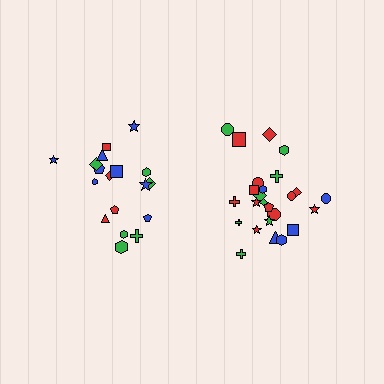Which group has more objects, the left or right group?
The right group.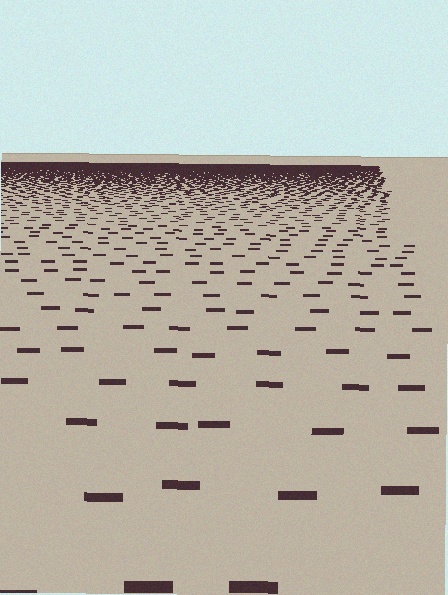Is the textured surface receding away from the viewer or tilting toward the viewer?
The surface is receding away from the viewer. Texture elements get smaller and denser toward the top.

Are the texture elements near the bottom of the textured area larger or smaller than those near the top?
Larger. Near the bottom, elements are closer to the viewer and appear at a bigger on-screen size.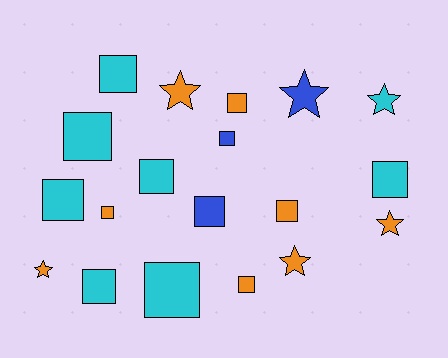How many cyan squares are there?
There are 7 cyan squares.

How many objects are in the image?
There are 19 objects.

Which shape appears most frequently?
Square, with 13 objects.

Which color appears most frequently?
Orange, with 8 objects.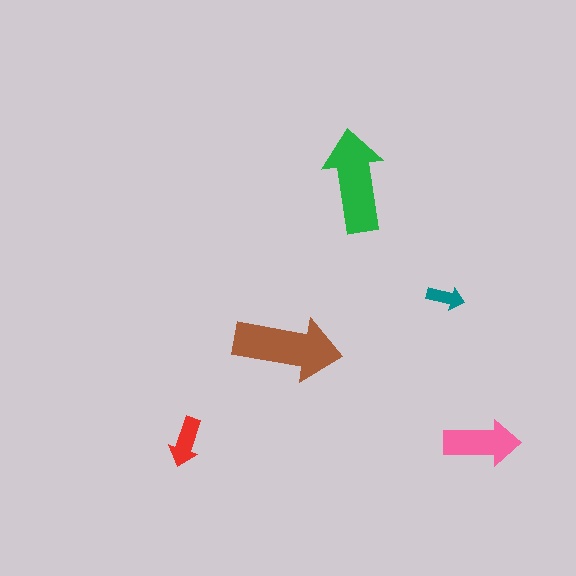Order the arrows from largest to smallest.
the brown one, the green one, the pink one, the red one, the teal one.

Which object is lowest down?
The pink arrow is bottommost.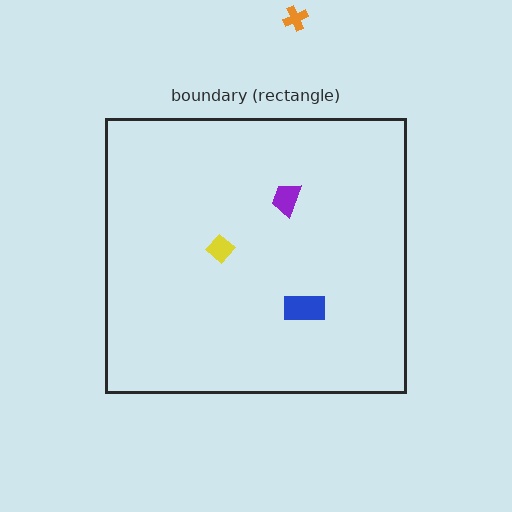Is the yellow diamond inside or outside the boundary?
Inside.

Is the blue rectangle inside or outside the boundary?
Inside.